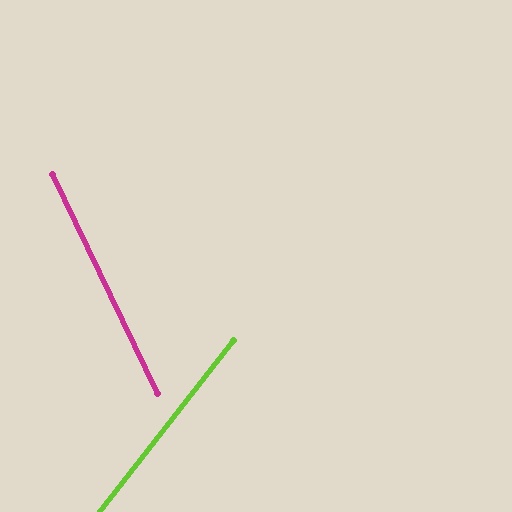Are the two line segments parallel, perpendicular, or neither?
Neither parallel nor perpendicular — they differ by about 64°.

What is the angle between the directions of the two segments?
Approximately 64 degrees.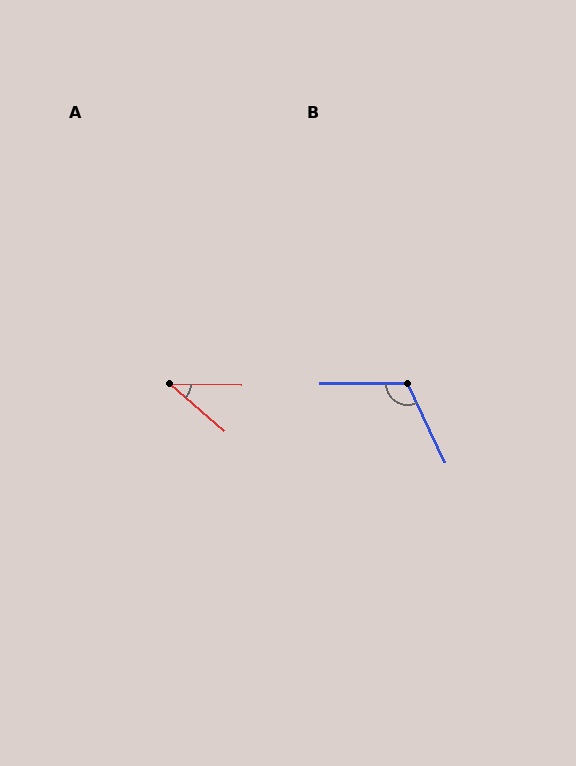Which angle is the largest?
B, at approximately 115 degrees.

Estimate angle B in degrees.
Approximately 115 degrees.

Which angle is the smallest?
A, at approximately 40 degrees.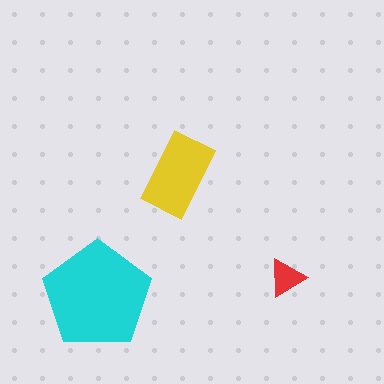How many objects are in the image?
There are 3 objects in the image.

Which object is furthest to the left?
The cyan pentagon is leftmost.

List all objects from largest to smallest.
The cyan pentagon, the yellow rectangle, the red triangle.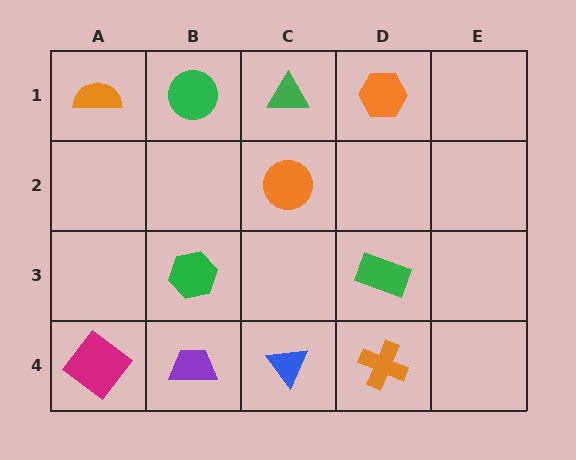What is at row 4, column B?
A purple trapezoid.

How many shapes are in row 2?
1 shape.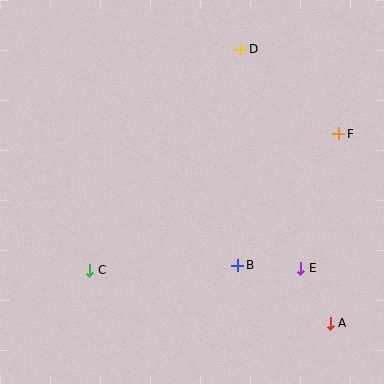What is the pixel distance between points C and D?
The distance between C and D is 267 pixels.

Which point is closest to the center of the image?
Point B at (238, 265) is closest to the center.